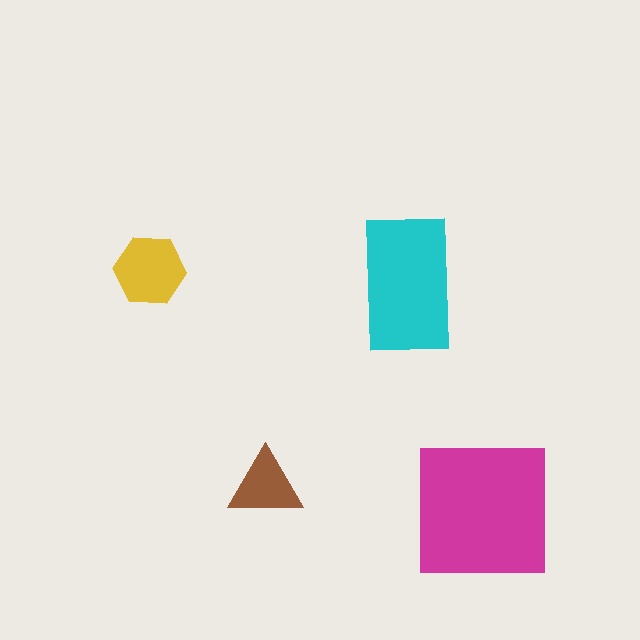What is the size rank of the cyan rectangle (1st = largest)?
2nd.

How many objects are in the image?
There are 4 objects in the image.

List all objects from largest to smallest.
The magenta square, the cyan rectangle, the yellow hexagon, the brown triangle.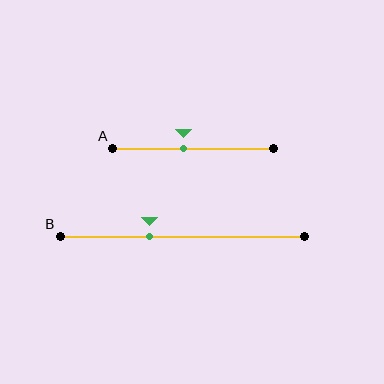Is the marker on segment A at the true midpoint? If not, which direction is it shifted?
No, the marker on segment A is shifted to the left by about 6% of the segment length.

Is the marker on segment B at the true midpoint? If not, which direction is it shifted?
No, the marker on segment B is shifted to the left by about 13% of the segment length.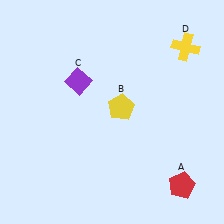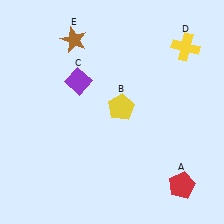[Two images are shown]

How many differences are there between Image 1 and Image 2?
There is 1 difference between the two images.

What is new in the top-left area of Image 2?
A brown star (E) was added in the top-left area of Image 2.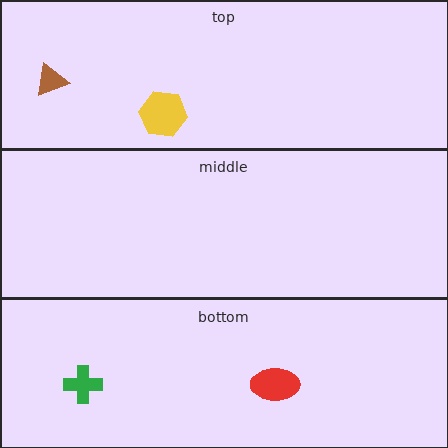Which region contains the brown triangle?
The top region.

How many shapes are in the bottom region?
2.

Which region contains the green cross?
The bottom region.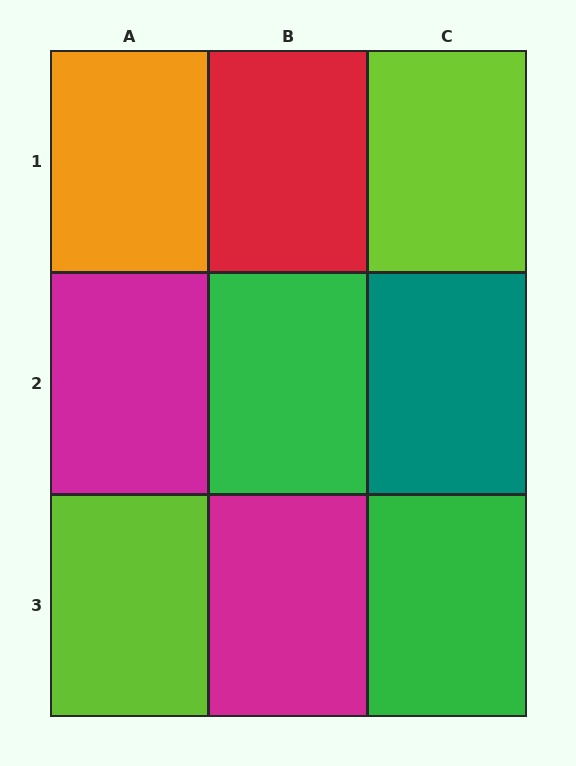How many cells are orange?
1 cell is orange.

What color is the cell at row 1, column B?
Red.